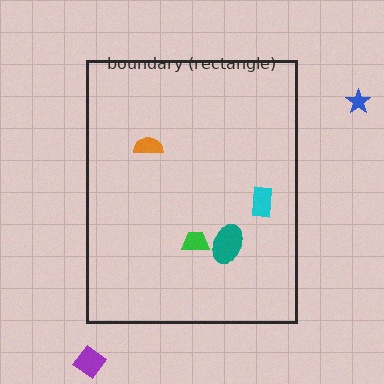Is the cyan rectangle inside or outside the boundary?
Inside.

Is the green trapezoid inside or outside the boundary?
Inside.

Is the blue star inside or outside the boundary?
Outside.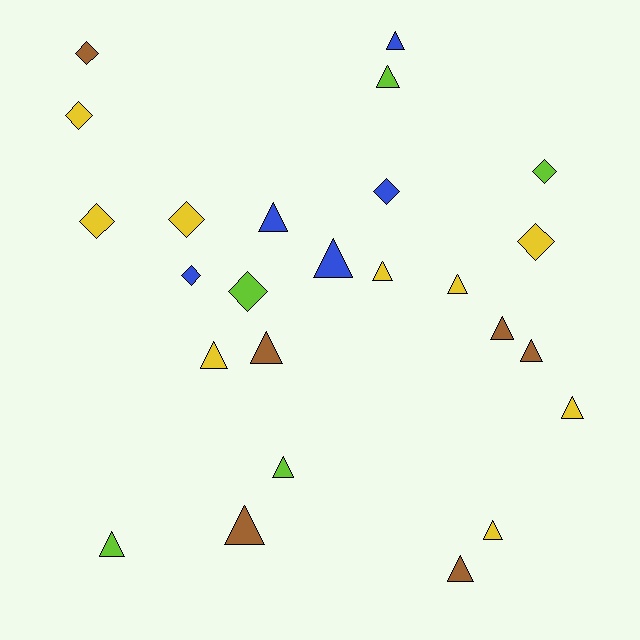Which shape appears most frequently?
Triangle, with 16 objects.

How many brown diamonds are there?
There is 1 brown diamond.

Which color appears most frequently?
Yellow, with 9 objects.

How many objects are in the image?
There are 25 objects.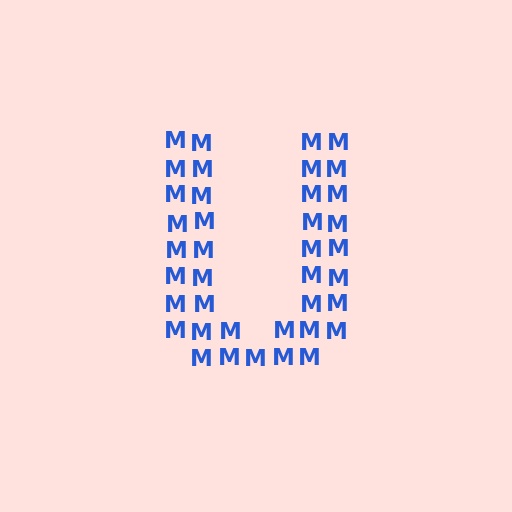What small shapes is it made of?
It is made of small letter M's.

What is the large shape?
The large shape is the letter U.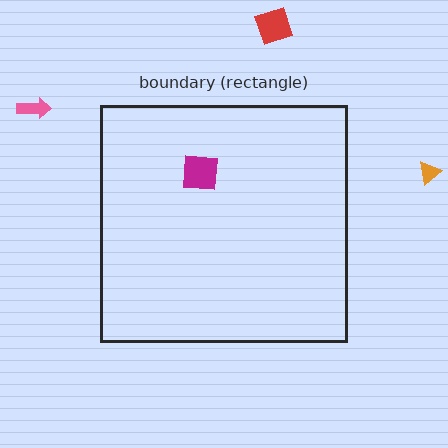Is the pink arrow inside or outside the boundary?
Outside.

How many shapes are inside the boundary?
1 inside, 3 outside.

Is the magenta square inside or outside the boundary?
Inside.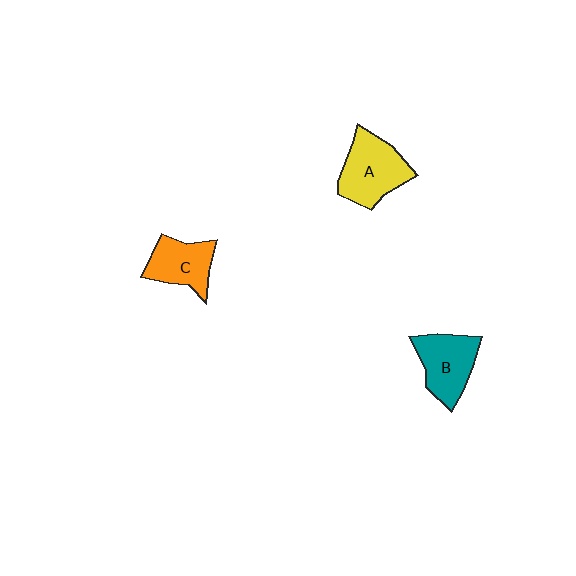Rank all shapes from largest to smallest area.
From largest to smallest: A (yellow), B (teal), C (orange).